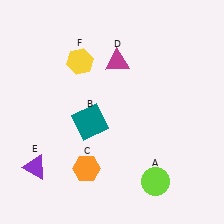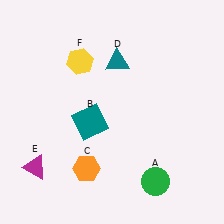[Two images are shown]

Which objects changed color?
A changed from lime to green. D changed from magenta to teal. E changed from purple to magenta.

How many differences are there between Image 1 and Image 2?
There are 3 differences between the two images.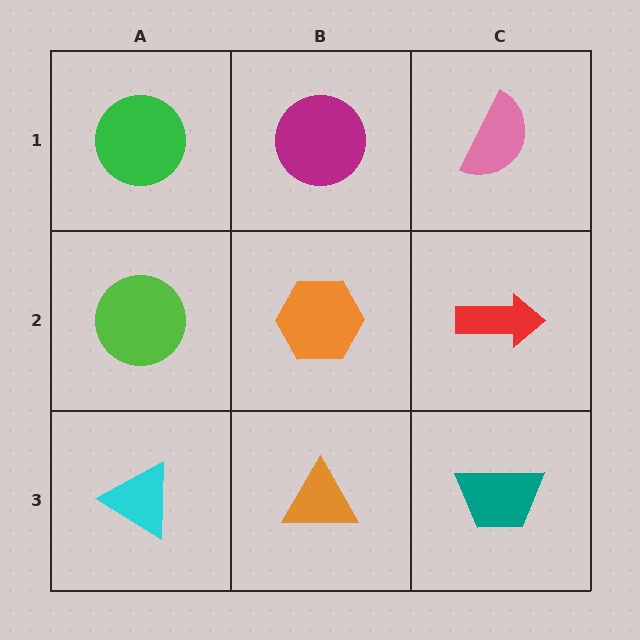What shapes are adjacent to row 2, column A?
A green circle (row 1, column A), a cyan triangle (row 3, column A), an orange hexagon (row 2, column B).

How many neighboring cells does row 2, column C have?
3.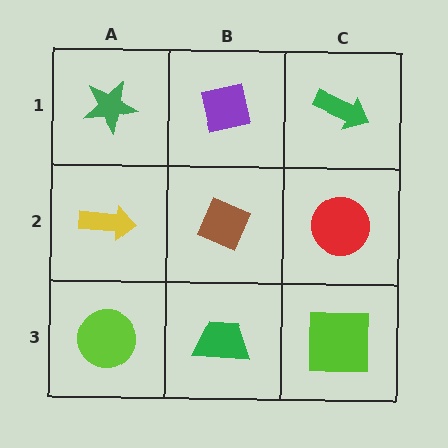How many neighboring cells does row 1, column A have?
2.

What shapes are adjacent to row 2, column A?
A green star (row 1, column A), a lime circle (row 3, column A), a brown diamond (row 2, column B).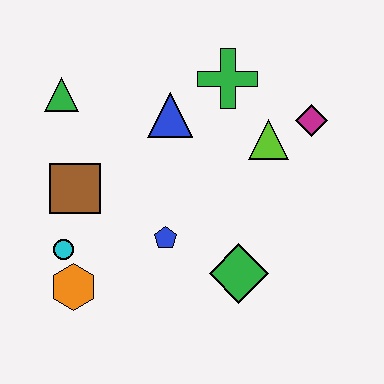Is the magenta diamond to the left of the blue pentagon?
No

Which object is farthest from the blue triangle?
The orange hexagon is farthest from the blue triangle.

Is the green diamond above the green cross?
No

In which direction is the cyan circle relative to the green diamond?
The cyan circle is to the left of the green diamond.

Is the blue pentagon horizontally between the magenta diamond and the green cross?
No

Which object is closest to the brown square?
The cyan circle is closest to the brown square.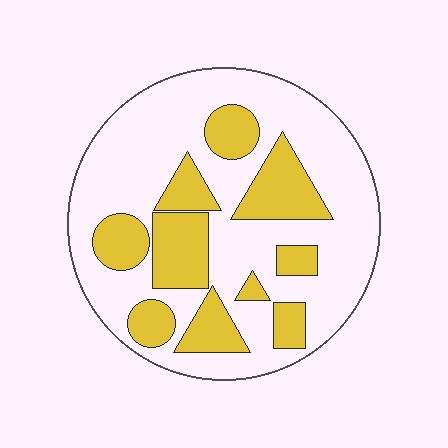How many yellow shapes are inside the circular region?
10.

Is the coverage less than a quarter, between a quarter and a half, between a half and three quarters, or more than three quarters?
Between a quarter and a half.